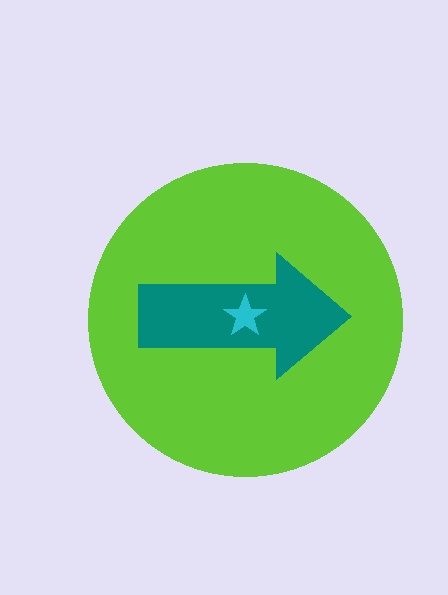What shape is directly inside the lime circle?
The teal arrow.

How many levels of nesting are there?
3.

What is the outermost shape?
The lime circle.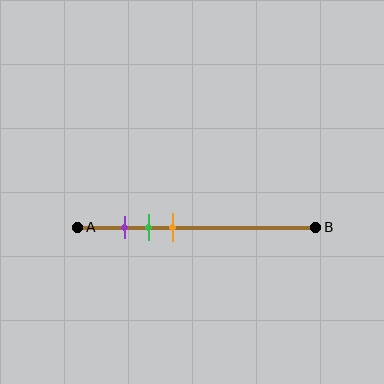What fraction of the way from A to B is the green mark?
The green mark is approximately 30% (0.3) of the way from A to B.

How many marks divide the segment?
There are 3 marks dividing the segment.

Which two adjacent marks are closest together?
The purple and green marks are the closest adjacent pair.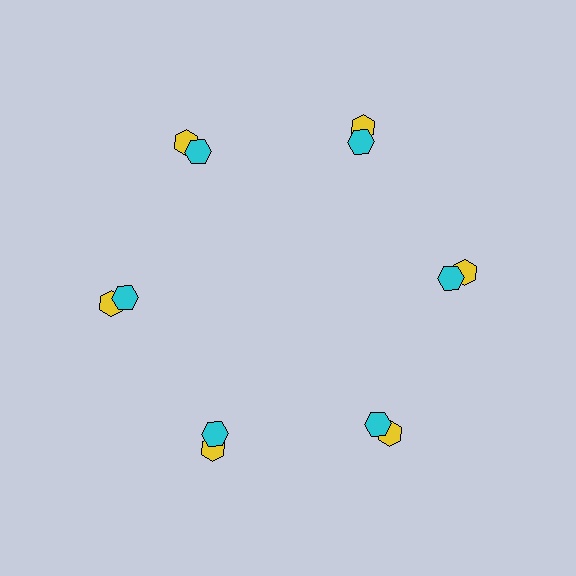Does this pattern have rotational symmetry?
Yes, this pattern has 6-fold rotational symmetry. It looks the same after rotating 60 degrees around the center.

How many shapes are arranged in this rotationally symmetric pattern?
There are 12 shapes, arranged in 6 groups of 2.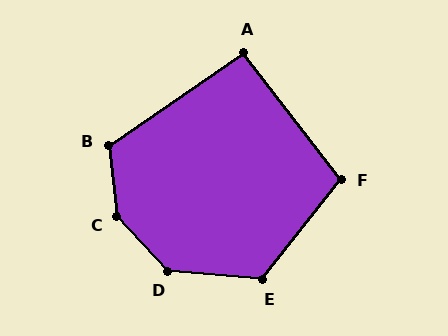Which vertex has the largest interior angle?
C, at approximately 144 degrees.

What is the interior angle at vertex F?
Approximately 104 degrees (obtuse).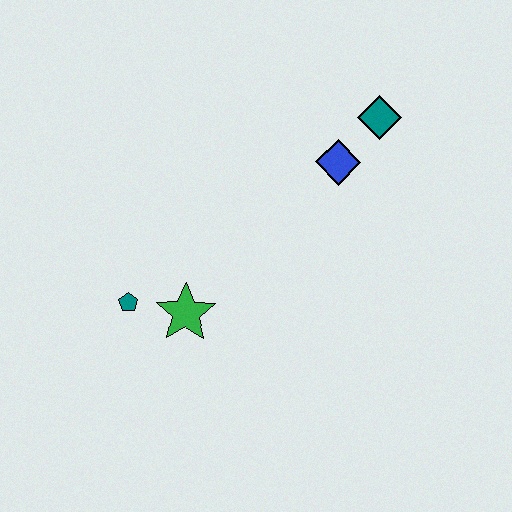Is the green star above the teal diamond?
No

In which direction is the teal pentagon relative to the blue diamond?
The teal pentagon is to the left of the blue diamond.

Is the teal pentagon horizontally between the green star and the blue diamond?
No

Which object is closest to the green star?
The teal pentagon is closest to the green star.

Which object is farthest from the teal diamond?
The teal pentagon is farthest from the teal diamond.